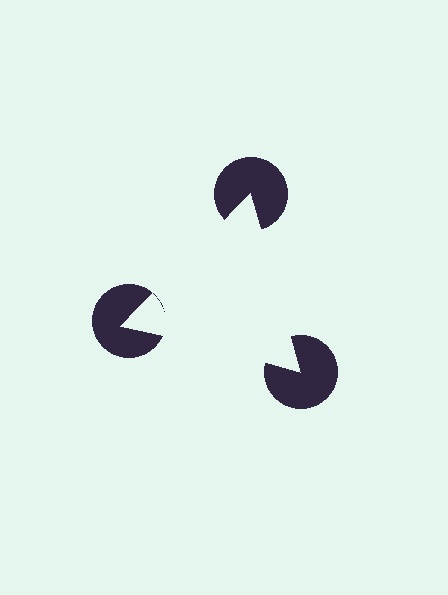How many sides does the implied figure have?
3 sides.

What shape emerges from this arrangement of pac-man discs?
An illusory triangle — its edges are inferred from the aligned wedge cuts in the pac-man discs, not physically drawn.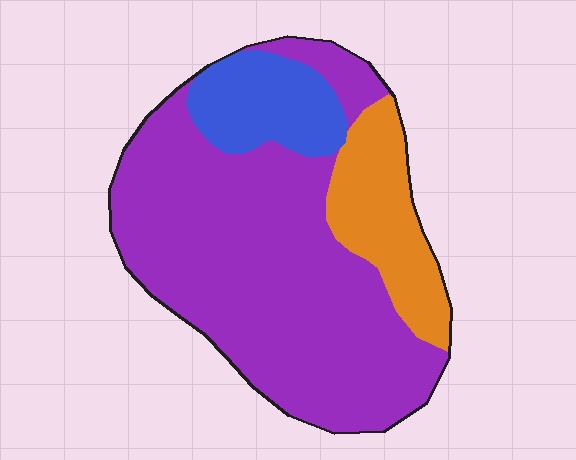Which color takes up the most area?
Purple, at roughly 70%.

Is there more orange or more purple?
Purple.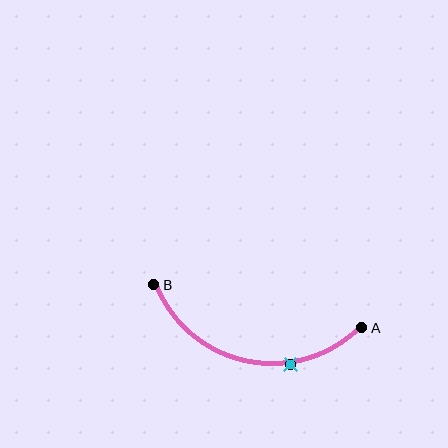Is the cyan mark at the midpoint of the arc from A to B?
No. The cyan mark lies on the arc but is closer to endpoint A. The arc midpoint would be at the point on the curve equidistant along the arc from both A and B.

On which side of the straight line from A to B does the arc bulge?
The arc bulges below the straight line connecting A and B.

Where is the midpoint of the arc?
The arc midpoint is the point on the curve farthest from the straight line joining A and B. It sits below that line.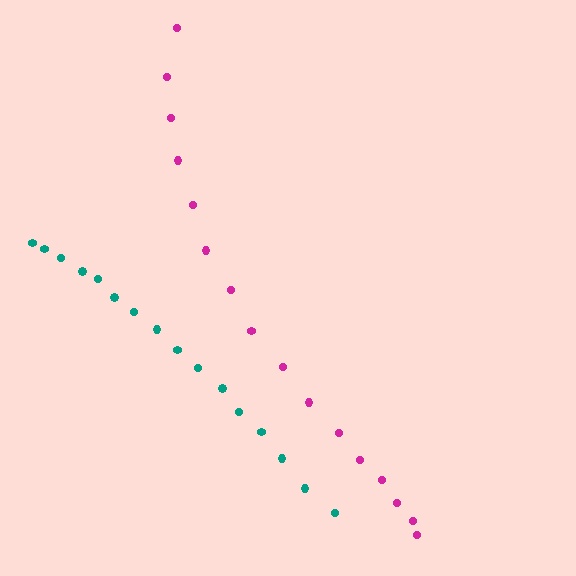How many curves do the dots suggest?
There are 2 distinct paths.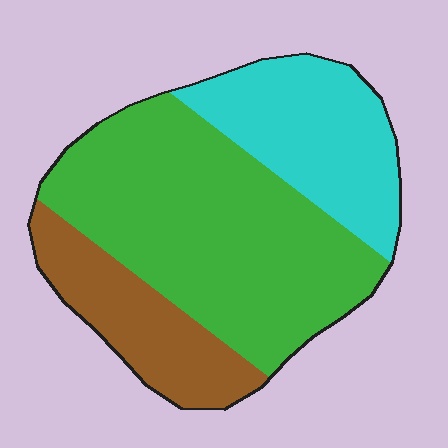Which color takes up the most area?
Green, at roughly 55%.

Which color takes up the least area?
Brown, at roughly 20%.